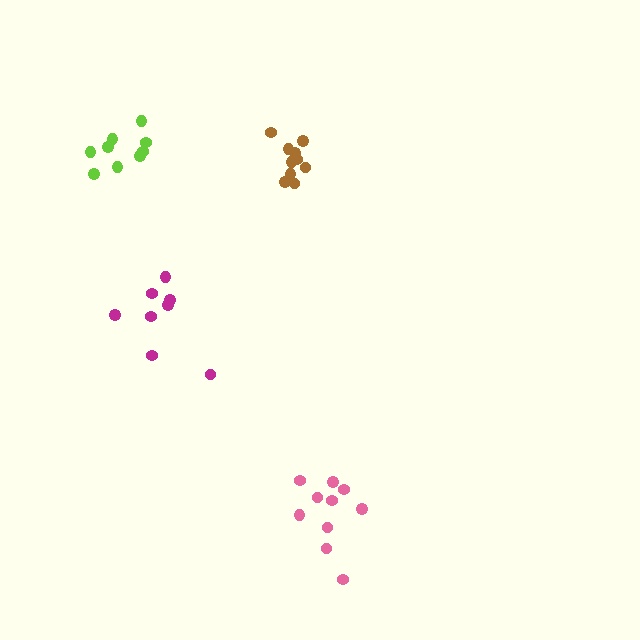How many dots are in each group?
Group 1: 8 dots, Group 2: 9 dots, Group 3: 10 dots, Group 4: 10 dots (37 total).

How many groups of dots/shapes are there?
There are 4 groups.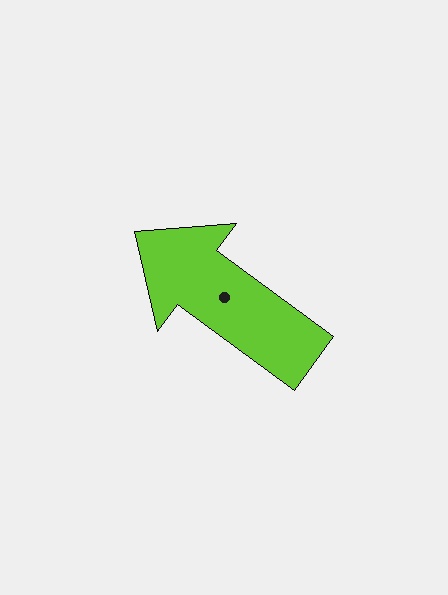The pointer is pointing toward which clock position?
Roughly 10 o'clock.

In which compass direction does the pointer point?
Northwest.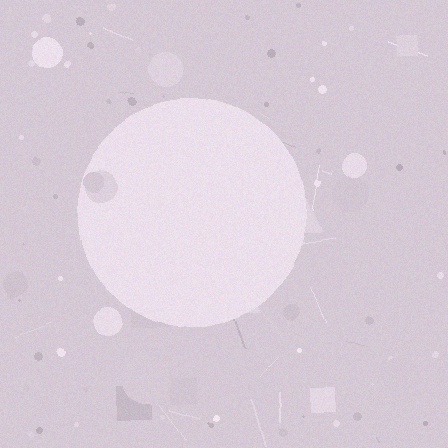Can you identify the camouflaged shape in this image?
The camouflaged shape is a circle.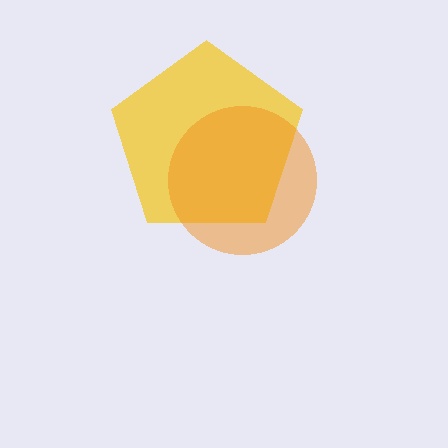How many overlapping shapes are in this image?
There are 2 overlapping shapes in the image.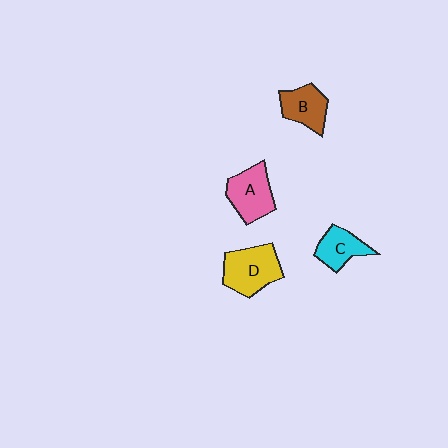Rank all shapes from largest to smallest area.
From largest to smallest: D (yellow), A (pink), B (brown), C (cyan).